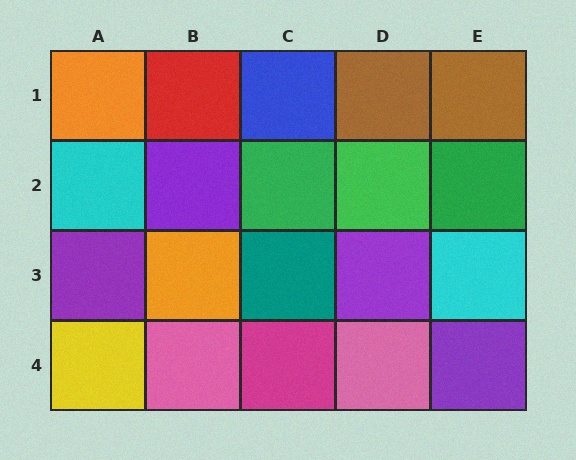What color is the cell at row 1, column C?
Blue.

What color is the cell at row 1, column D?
Brown.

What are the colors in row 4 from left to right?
Yellow, pink, magenta, pink, purple.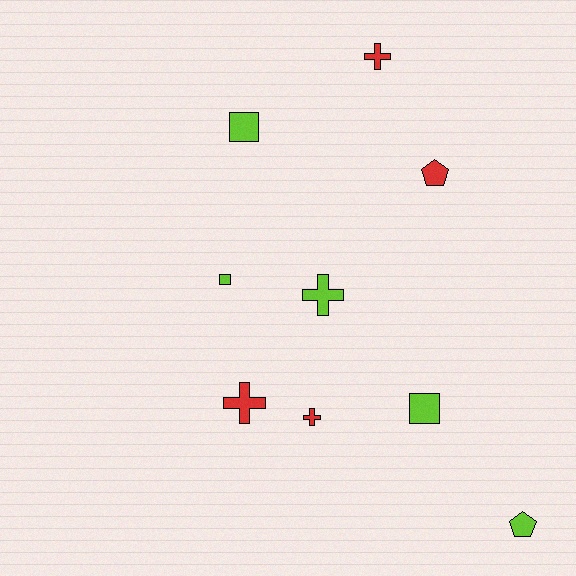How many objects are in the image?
There are 9 objects.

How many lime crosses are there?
There is 1 lime cross.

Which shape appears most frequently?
Cross, with 4 objects.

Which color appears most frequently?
Lime, with 5 objects.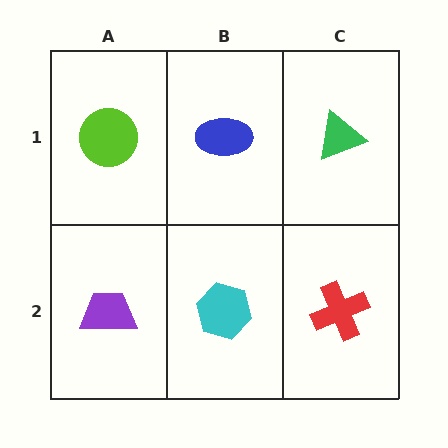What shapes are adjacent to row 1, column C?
A red cross (row 2, column C), a blue ellipse (row 1, column B).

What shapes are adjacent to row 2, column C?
A green triangle (row 1, column C), a cyan hexagon (row 2, column B).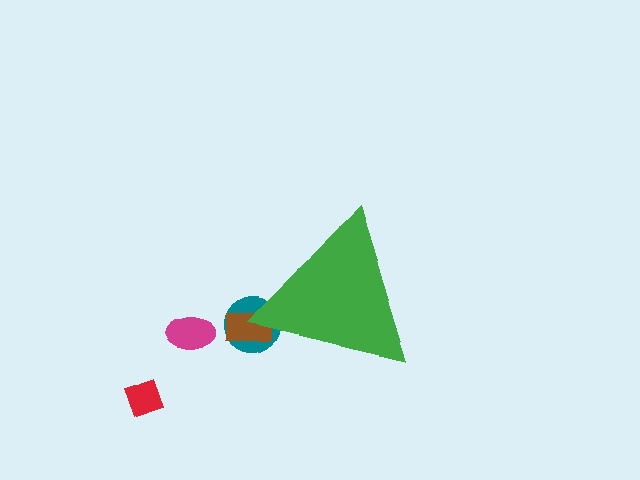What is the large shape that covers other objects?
A green triangle.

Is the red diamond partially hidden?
No, the red diamond is fully visible.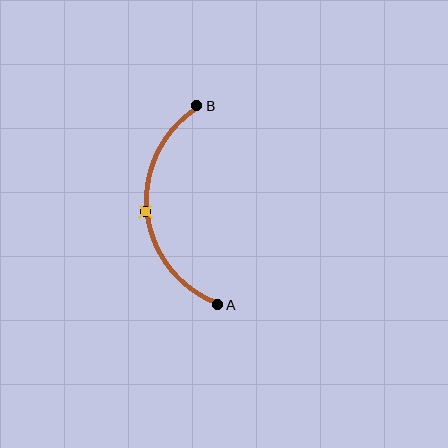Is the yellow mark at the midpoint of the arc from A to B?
Yes. The yellow mark lies on the arc at equal arc-length from both A and B — it is the arc midpoint.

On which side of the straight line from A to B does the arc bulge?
The arc bulges to the left of the straight line connecting A and B.